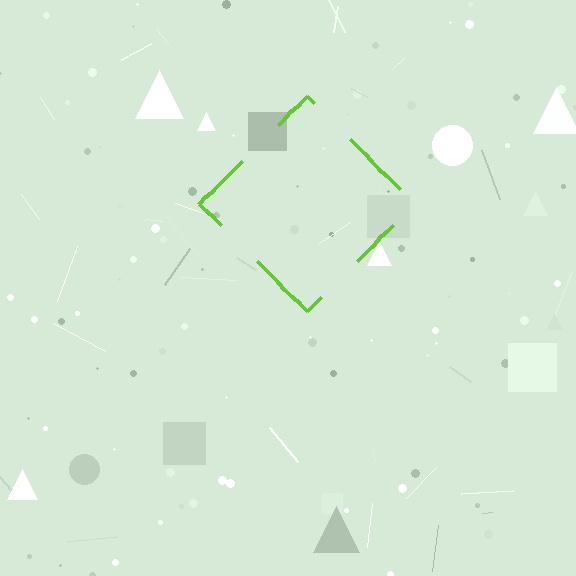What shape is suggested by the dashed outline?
The dashed outline suggests a diamond.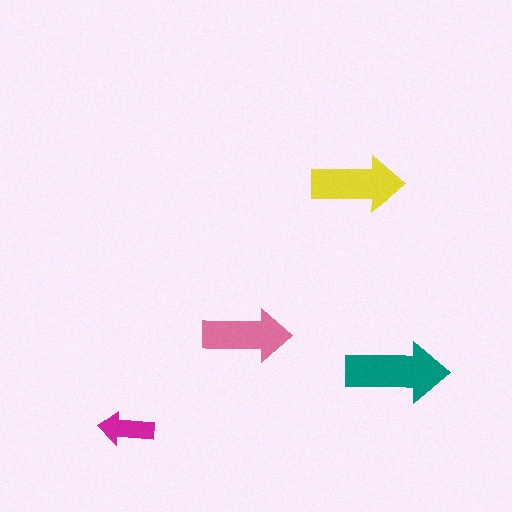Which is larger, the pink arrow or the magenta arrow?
The pink one.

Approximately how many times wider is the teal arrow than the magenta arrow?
About 2 times wider.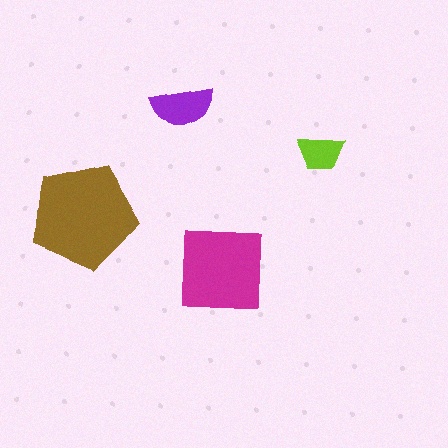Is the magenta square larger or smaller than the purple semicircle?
Larger.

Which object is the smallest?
The lime trapezoid.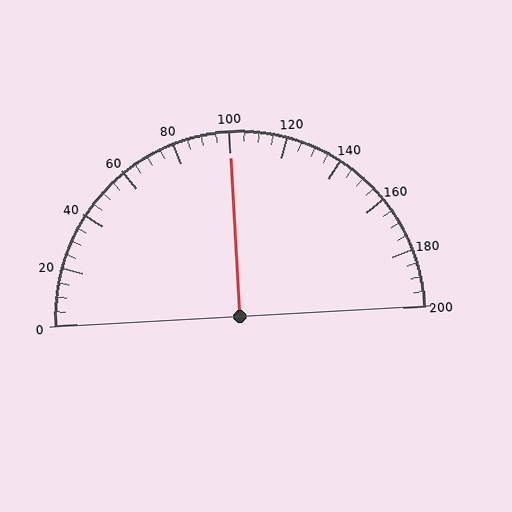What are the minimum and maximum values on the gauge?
The gauge ranges from 0 to 200.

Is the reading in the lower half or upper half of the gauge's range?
The reading is in the upper half of the range (0 to 200).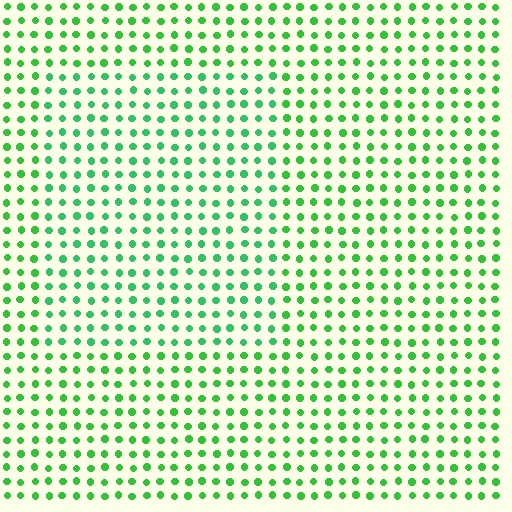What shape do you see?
I see a rectangle.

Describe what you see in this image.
The image is filled with small green elements in a uniform arrangement. A rectangle-shaped region is visible where the elements are tinted to a slightly different hue, forming a subtle color boundary.